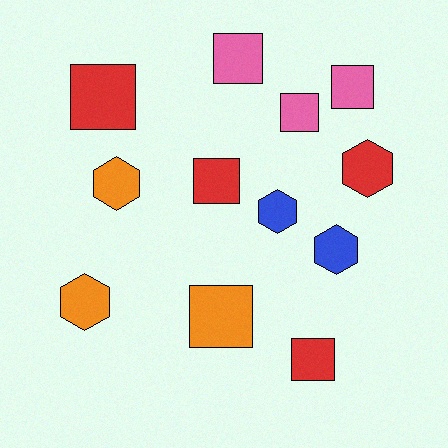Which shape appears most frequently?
Square, with 7 objects.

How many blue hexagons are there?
There are 2 blue hexagons.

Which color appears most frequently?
Red, with 4 objects.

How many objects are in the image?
There are 12 objects.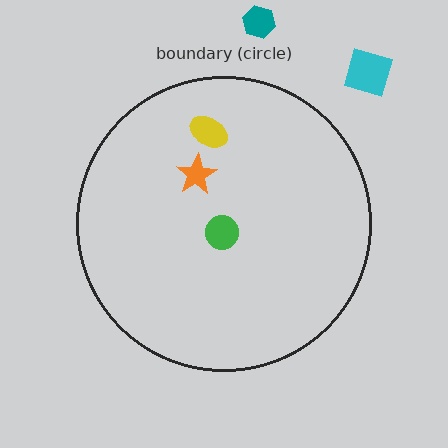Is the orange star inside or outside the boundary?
Inside.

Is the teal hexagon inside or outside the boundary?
Outside.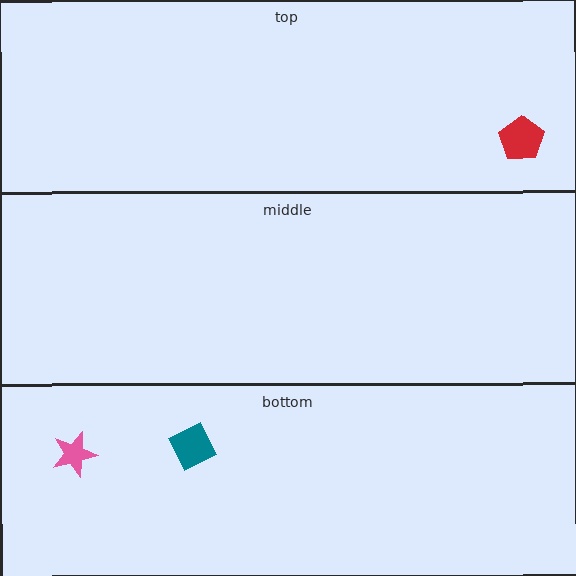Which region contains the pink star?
The bottom region.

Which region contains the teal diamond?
The bottom region.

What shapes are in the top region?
The red pentagon.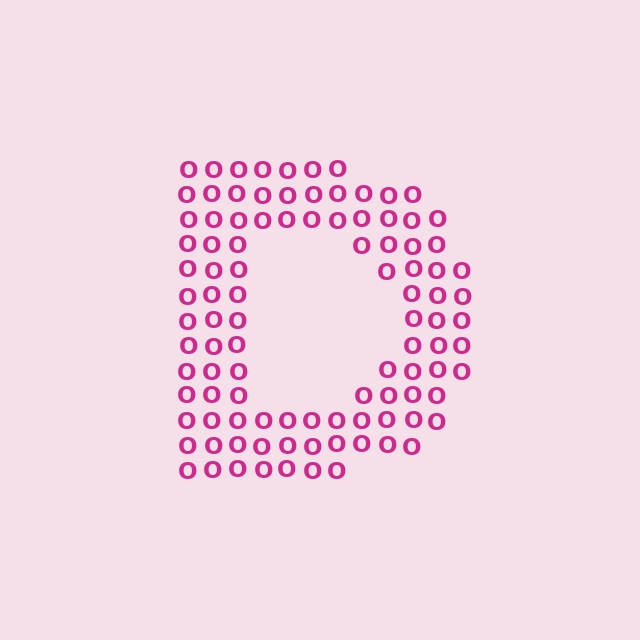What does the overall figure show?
The overall figure shows the letter D.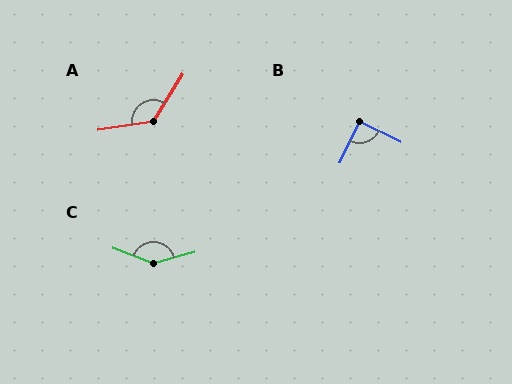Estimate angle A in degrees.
Approximately 131 degrees.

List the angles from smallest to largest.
B (88°), A (131°), C (143°).